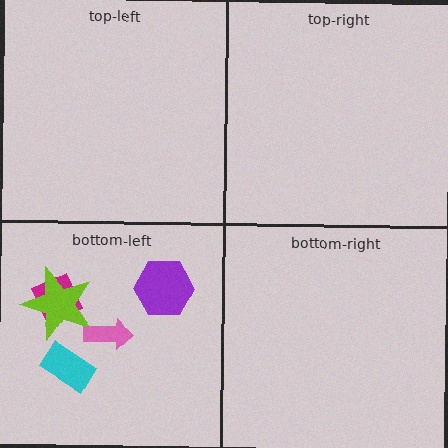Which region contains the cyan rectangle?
The bottom-left region.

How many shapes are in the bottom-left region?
5.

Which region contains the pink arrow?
The bottom-left region.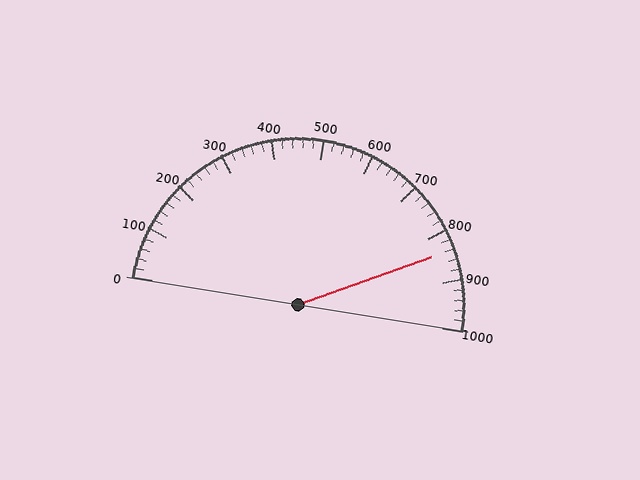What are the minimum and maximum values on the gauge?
The gauge ranges from 0 to 1000.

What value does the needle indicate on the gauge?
The needle indicates approximately 840.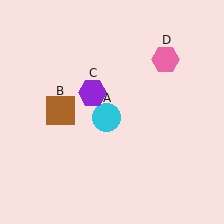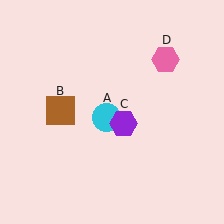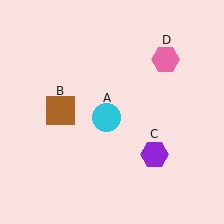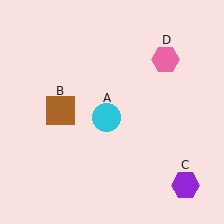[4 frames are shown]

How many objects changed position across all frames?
1 object changed position: purple hexagon (object C).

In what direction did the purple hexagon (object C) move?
The purple hexagon (object C) moved down and to the right.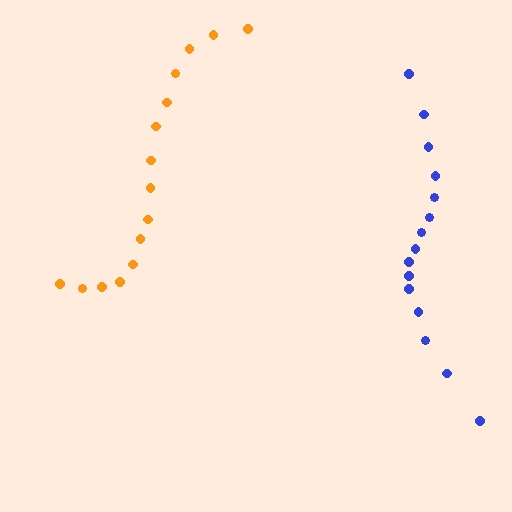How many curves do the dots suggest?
There are 2 distinct paths.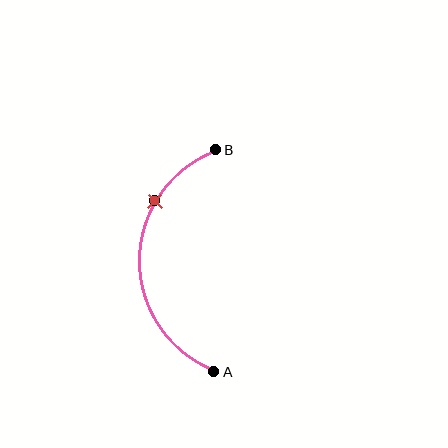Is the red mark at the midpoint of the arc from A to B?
No. The red mark lies on the arc but is closer to endpoint B. The arc midpoint would be at the point on the curve equidistant along the arc from both A and B.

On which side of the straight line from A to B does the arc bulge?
The arc bulges to the left of the straight line connecting A and B.